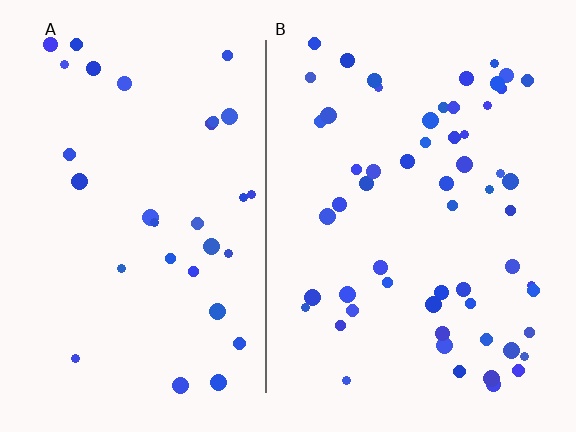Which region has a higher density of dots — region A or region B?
B (the right).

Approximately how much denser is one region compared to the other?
Approximately 1.9× — region B over region A.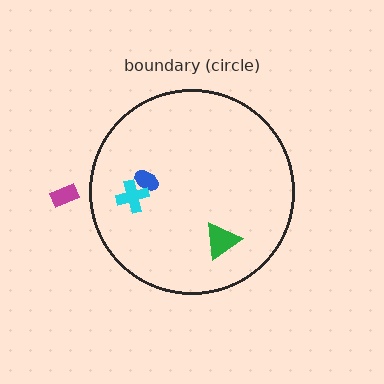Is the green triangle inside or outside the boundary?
Inside.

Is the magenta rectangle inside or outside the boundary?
Outside.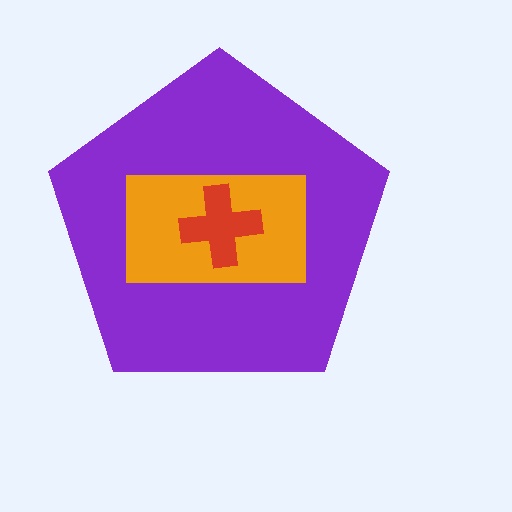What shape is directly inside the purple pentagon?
The orange rectangle.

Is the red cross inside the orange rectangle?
Yes.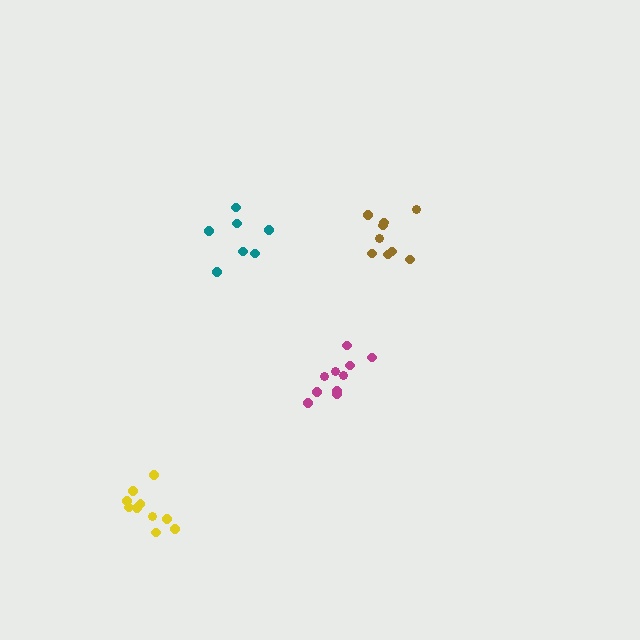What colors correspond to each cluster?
The clusters are colored: magenta, teal, brown, yellow.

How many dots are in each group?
Group 1: 10 dots, Group 2: 7 dots, Group 3: 9 dots, Group 4: 10 dots (36 total).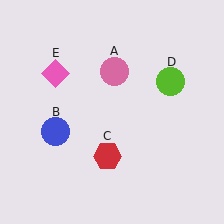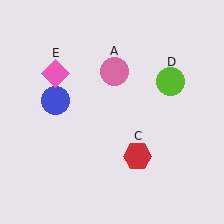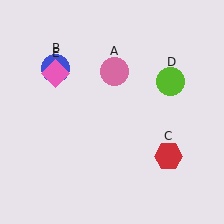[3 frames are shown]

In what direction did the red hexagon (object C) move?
The red hexagon (object C) moved right.